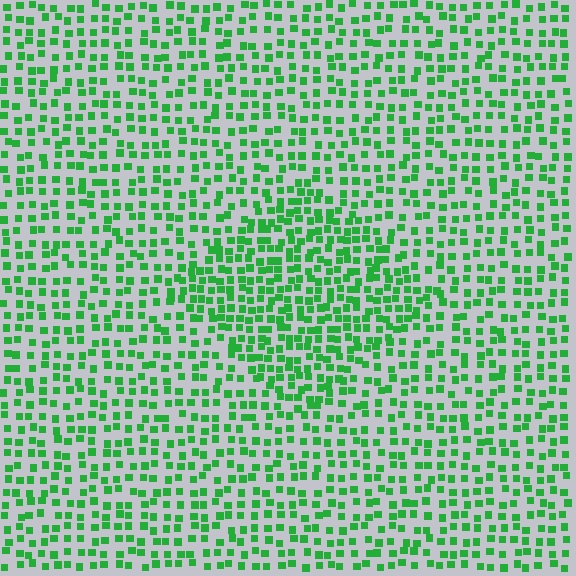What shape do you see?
I see a diamond.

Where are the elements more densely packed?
The elements are more densely packed inside the diamond boundary.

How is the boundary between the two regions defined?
The boundary is defined by a change in element density (approximately 1.6x ratio). All elements are the same color, size, and shape.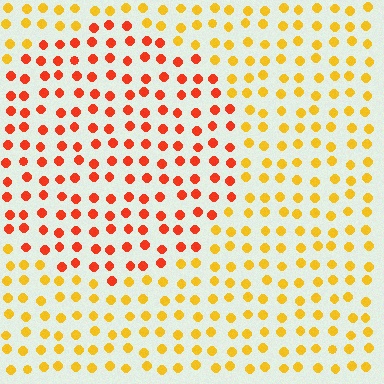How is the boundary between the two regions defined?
The boundary is defined purely by a slight shift in hue (about 39 degrees). Spacing, size, and orientation are identical on both sides.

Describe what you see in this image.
The image is filled with small yellow elements in a uniform arrangement. A circle-shaped region is visible where the elements are tinted to a slightly different hue, forming a subtle color boundary.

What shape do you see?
I see a circle.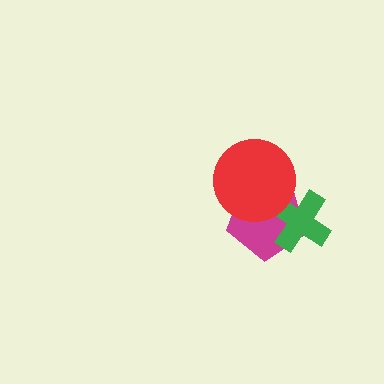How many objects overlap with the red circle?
2 objects overlap with the red circle.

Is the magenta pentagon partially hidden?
Yes, it is partially covered by another shape.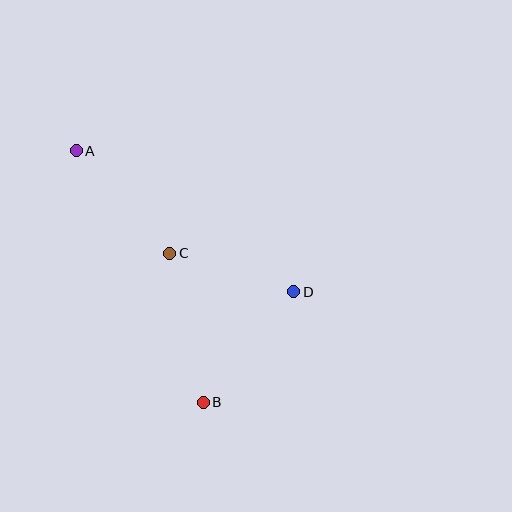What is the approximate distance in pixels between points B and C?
The distance between B and C is approximately 153 pixels.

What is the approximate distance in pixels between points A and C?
The distance between A and C is approximately 139 pixels.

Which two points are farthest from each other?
Points A and B are farthest from each other.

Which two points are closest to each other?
Points C and D are closest to each other.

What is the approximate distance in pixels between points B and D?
The distance between B and D is approximately 143 pixels.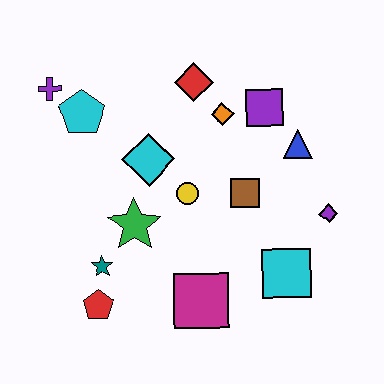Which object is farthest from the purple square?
The red pentagon is farthest from the purple square.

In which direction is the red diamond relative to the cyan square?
The red diamond is above the cyan square.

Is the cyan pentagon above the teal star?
Yes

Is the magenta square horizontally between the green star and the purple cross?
No